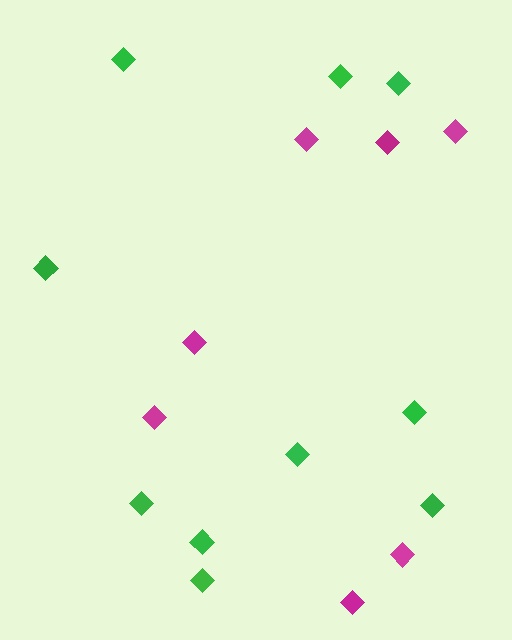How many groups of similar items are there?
There are 2 groups: one group of green diamonds (10) and one group of magenta diamonds (7).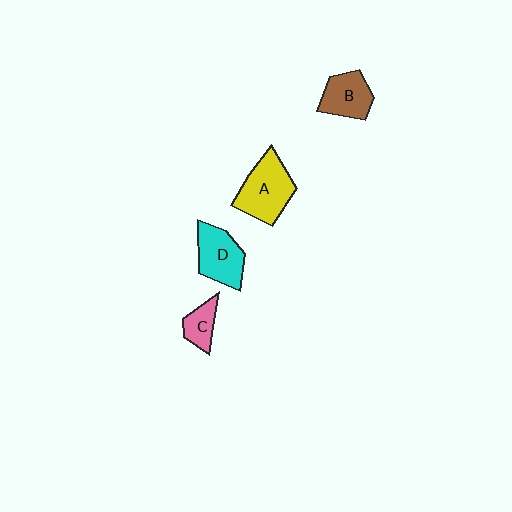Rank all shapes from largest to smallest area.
From largest to smallest: A (yellow), D (cyan), B (brown), C (pink).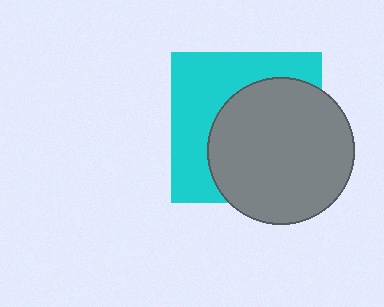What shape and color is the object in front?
The object in front is a gray circle.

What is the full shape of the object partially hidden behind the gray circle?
The partially hidden object is a cyan square.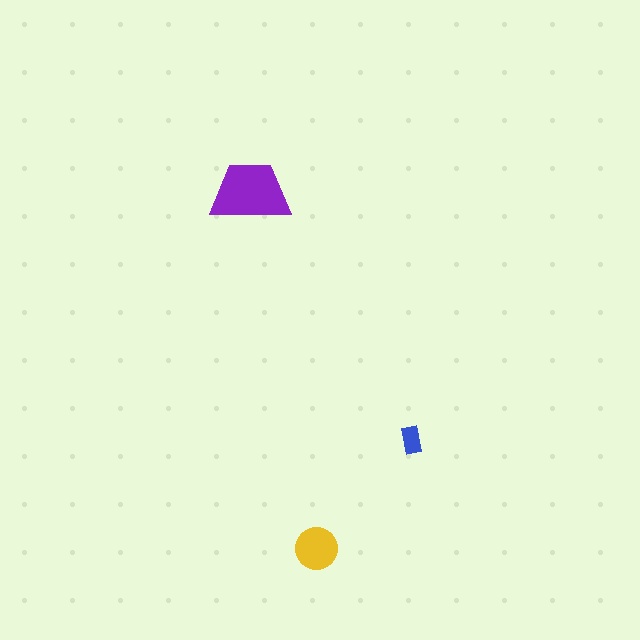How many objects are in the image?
There are 3 objects in the image.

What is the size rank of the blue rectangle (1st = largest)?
3rd.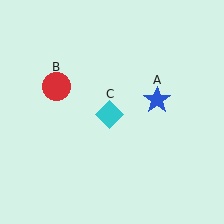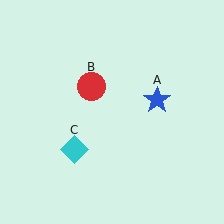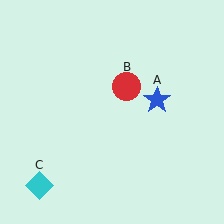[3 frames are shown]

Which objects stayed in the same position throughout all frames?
Blue star (object A) remained stationary.